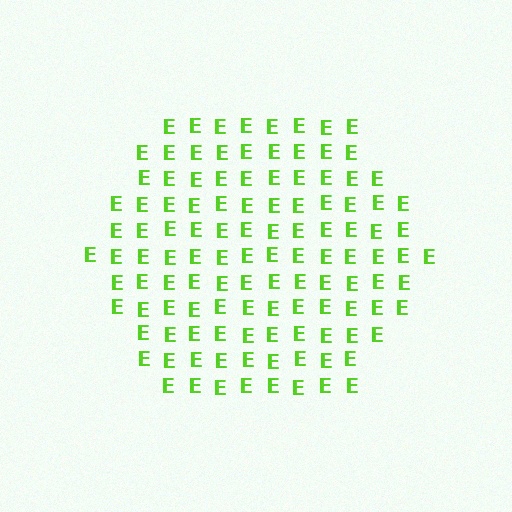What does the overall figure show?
The overall figure shows a hexagon.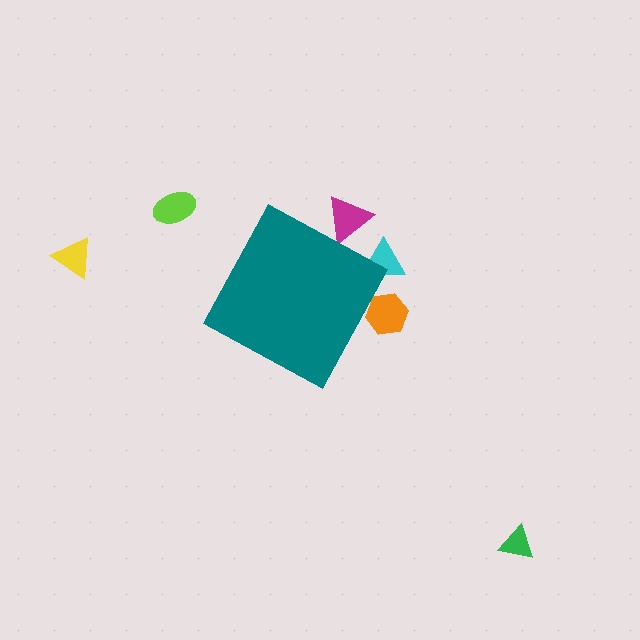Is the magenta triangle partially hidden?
Yes, the magenta triangle is partially hidden behind the teal diamond.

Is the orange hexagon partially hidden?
Yes, the orange hexagon is partially hidden behind the teal diamond.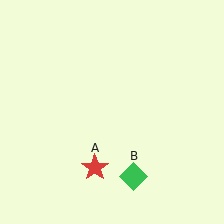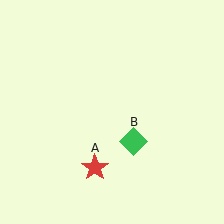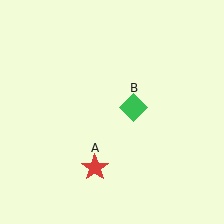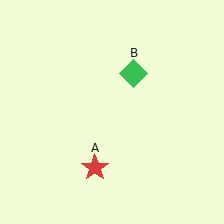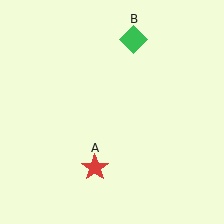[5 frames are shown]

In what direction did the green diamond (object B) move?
The green diamond (object B) moved up.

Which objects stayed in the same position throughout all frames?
Red star (object A) remained stationary.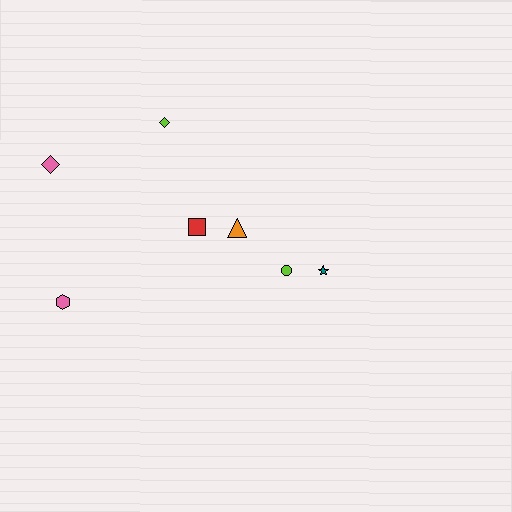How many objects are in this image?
There are 7 objects.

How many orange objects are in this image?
There is 1 orange object.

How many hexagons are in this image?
There is 1 hexagon.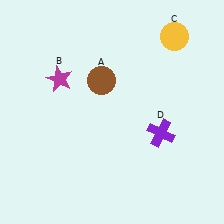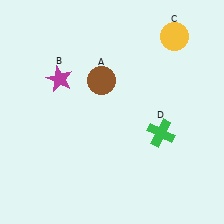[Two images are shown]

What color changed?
The cross (D) changed from purple in Image 1 to green in Image 2.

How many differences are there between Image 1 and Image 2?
There is 1 difference between the two images.